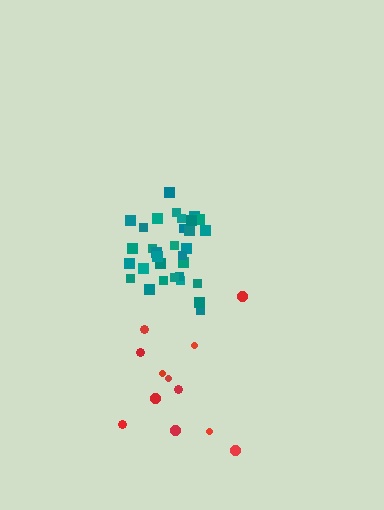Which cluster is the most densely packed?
Teal.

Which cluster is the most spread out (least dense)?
Red.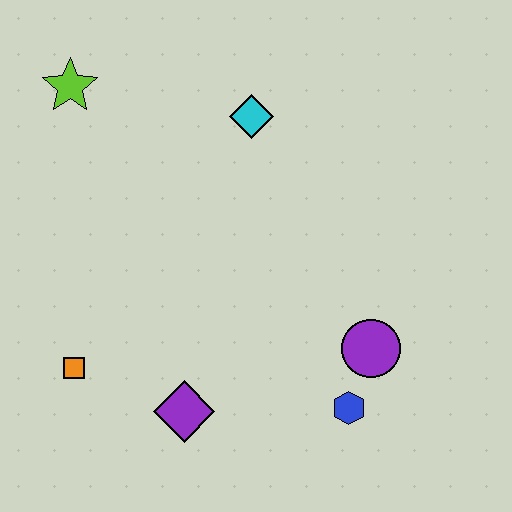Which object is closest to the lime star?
The cyan diamond is closest to the lime star.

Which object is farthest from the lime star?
The blue hexagon is farthest from the lime star.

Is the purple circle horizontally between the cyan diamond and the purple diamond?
No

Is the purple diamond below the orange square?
Yes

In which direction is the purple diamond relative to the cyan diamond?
The purple diamond is below the cyan diamond.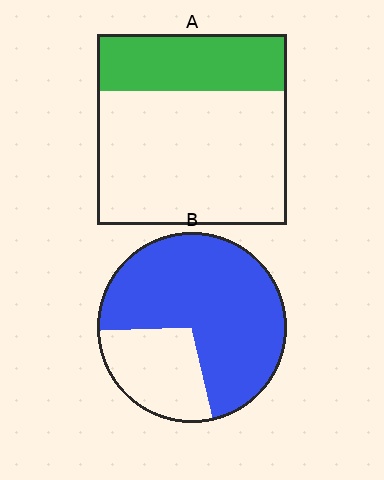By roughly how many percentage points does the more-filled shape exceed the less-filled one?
By roughly 40 percentage points (B over A).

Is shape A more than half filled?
No.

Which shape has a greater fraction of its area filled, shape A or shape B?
Shape B.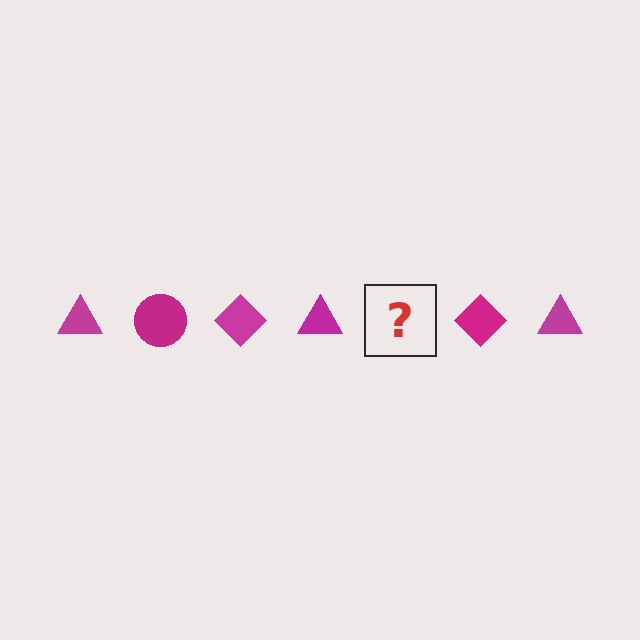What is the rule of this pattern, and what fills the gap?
The rule is that the pattern cycles through triangle, circle, diamond shapes in magenta. The gap should be filled with a magenta circle.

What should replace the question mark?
The question mark should be replaced with a magenta circle.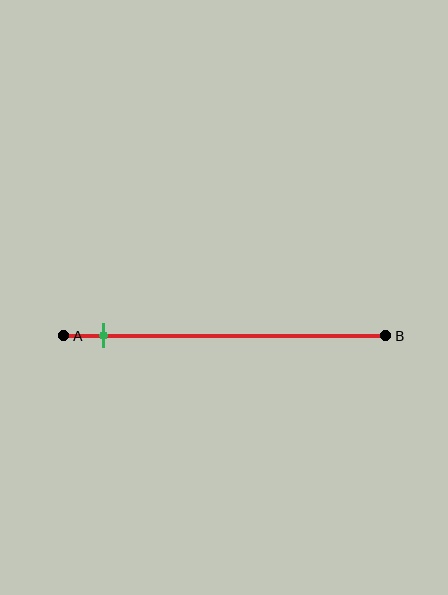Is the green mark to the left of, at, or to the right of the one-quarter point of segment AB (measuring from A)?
The green mark is to the left of the one-quarter point of segment AB.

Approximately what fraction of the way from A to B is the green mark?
The green mark is approximately 10% of the way from A to B.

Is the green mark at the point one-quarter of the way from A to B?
No, the mark is at about 10% from A, not at the 25% one-quarter point.